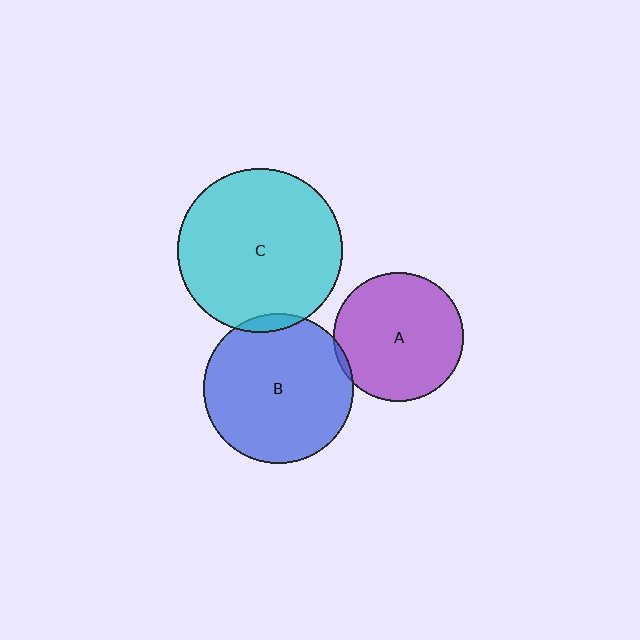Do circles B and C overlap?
Yes.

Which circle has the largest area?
Circle C (cyan).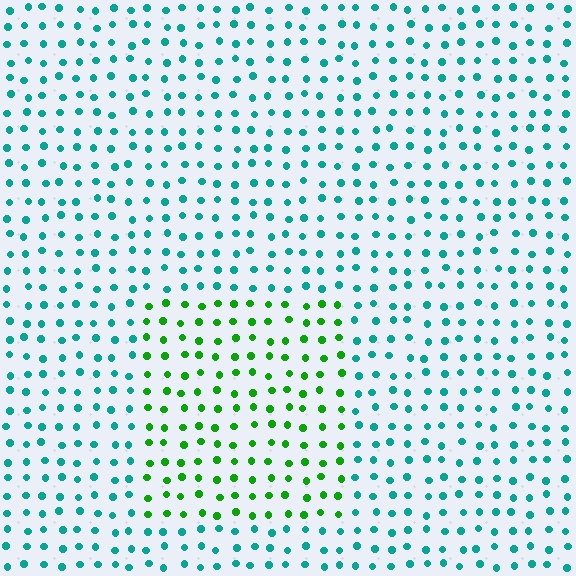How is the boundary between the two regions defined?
The boundary is defined purely by a slight shift in hue (about 54 degrees). Spacing, size, and orientation are identical on both sides.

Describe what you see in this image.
The image is filled with small teal elements in a uniform arrangement. A rectangle-shaped region is visible where the elements are tinted to a slightly different hue, forming a subtle color boundary.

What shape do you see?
I see a rectangle.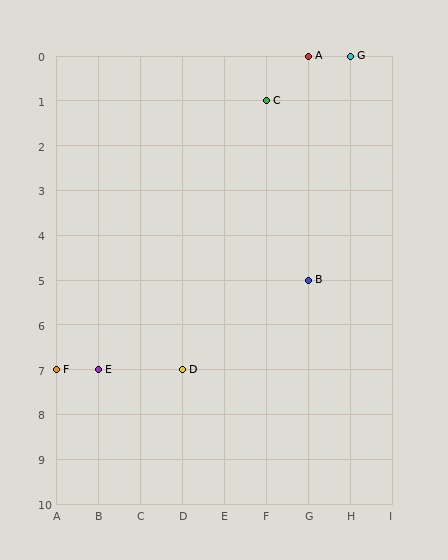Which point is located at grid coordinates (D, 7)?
Point D is at (D, 7).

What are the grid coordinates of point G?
Point G is at grid coordinates (H, 0).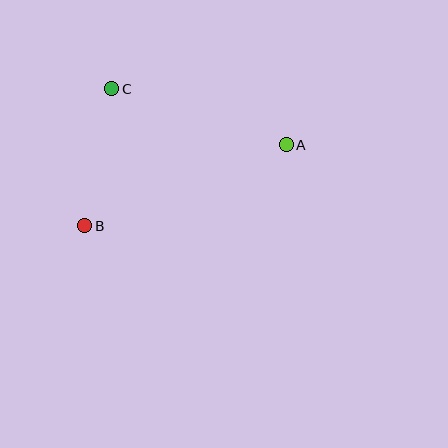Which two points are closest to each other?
Points B and C are closest to each other.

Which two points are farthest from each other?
Points A and B are farthest from each other.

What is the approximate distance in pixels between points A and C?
The distance between A and C is approximately 183 pixels.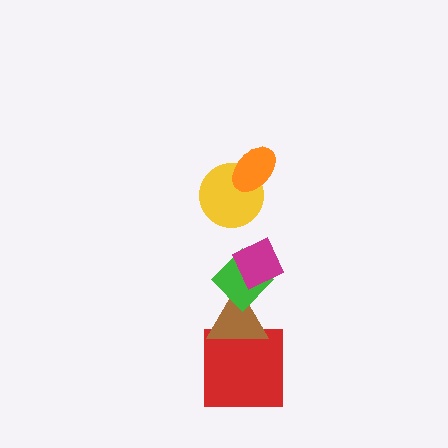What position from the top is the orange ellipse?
The orange ellipse is 1st from the top.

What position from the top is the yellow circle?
The yellow circle is 2nd from the top.